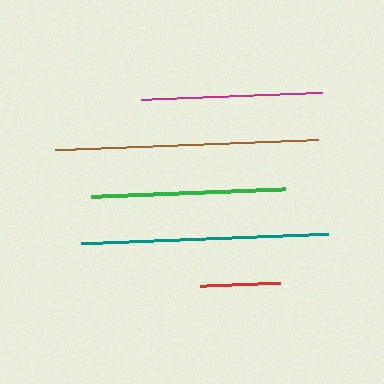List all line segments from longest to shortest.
From longest to shortest: brown, teal, green, magenta, red.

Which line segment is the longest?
The brown line is the longest at approximately 263 pixels.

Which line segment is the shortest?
The red line is the shortest at approximately 80 pixels.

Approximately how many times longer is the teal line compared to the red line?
The teal line is approximately 3.1 times the length of the red line.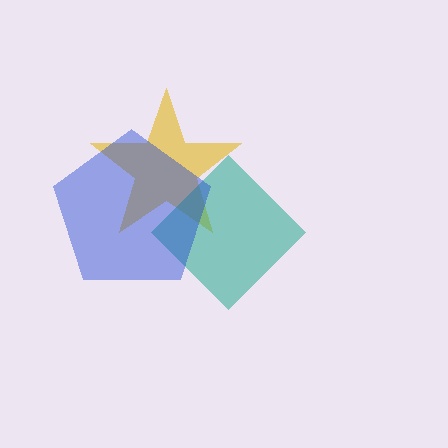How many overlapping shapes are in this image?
There are 3 overlapping shapes in the image.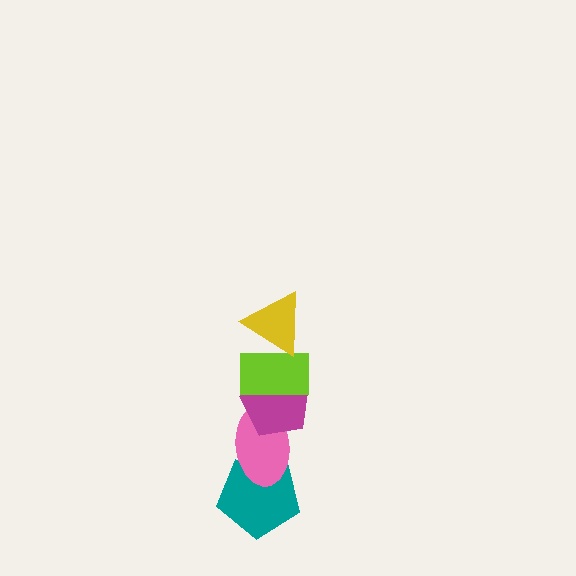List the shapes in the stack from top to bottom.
From top to bottom: the yellow triangle, the lime rectangle, the magenta pentagon, the pink ellipse, the teal pentagon.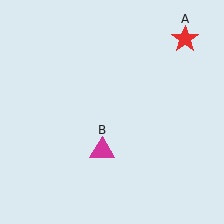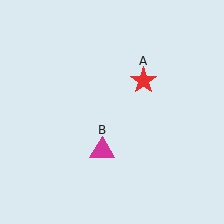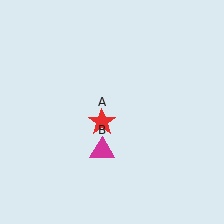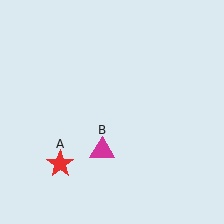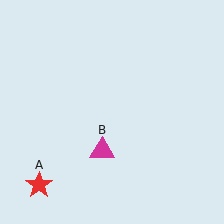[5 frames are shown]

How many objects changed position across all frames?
1 object changed position: red star (object A).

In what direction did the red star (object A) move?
The red star (object A) moved down and to the left.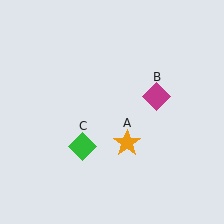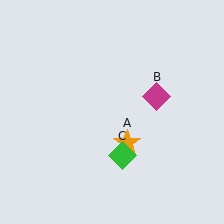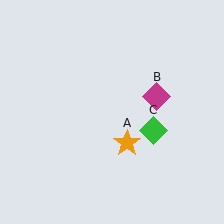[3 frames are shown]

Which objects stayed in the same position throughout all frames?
Orange star (object A) and magenta diamond (object B) remained stationary.